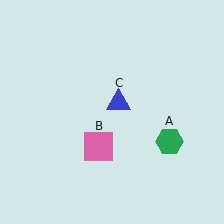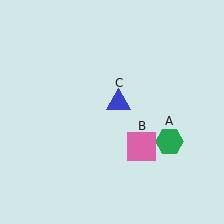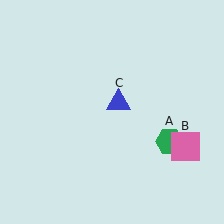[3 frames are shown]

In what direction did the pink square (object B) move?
The pink square (object B) moved right.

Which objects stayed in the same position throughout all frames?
Green hexagon (object A) and blue triangle (object C) remained stationary.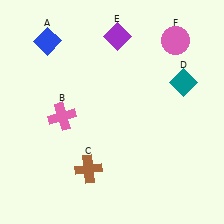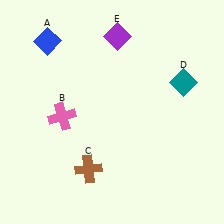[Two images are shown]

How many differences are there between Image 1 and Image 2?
There is 1 difference between the two images.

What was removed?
The pink circle (F) was removed in Image 2.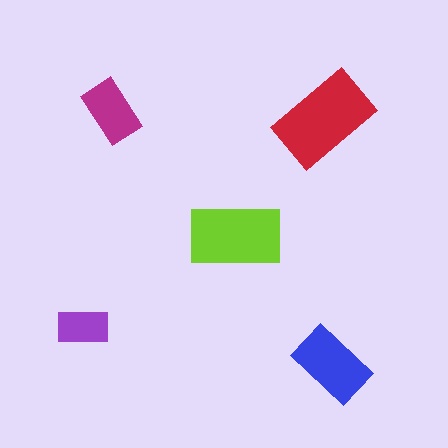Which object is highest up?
The magenta rectangle is topmost.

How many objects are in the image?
There are 5 objects in the image.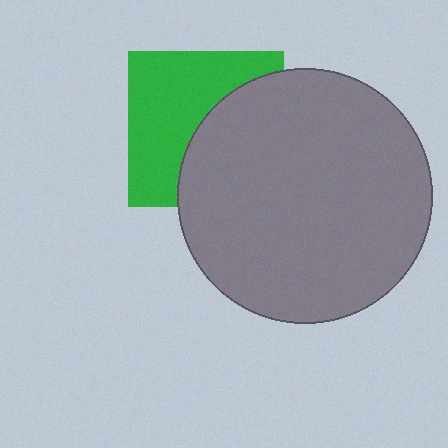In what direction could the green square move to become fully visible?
The green square could move left. That would shift it out from behind the gray circle entirely.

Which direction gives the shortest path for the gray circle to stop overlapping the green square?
Moving right gives the shortest separation.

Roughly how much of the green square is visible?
About half of it is visible (roughly 53%).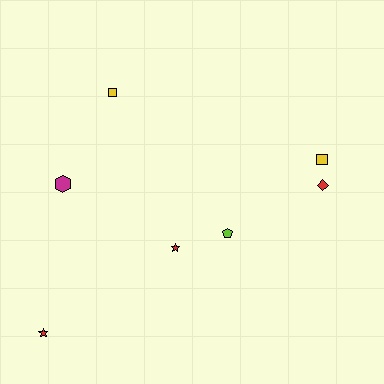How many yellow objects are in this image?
There are 2 yellow objects.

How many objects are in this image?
There are 7 objects.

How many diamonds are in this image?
There is 1 diamond.